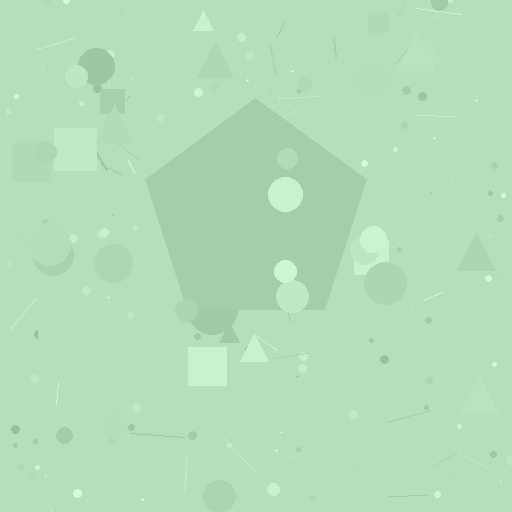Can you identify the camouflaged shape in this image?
The camouflaged shape is a pentagon.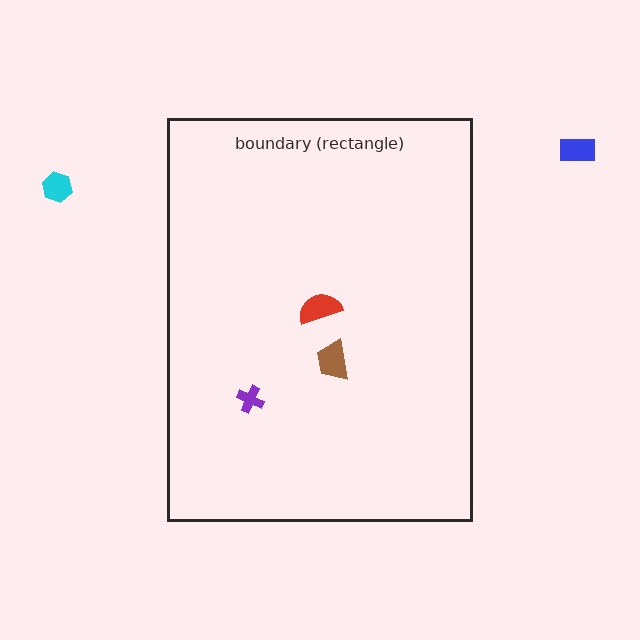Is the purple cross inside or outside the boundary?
Inside.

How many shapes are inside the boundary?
3 inside, 2 outside.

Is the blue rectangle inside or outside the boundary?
Outside.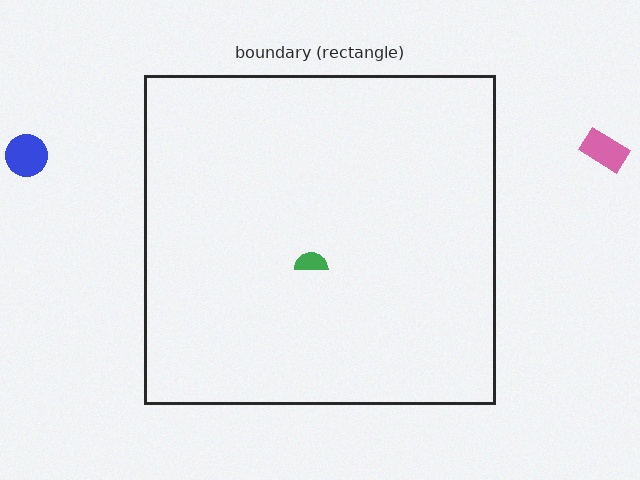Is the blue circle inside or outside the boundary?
Outside.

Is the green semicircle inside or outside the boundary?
Inside.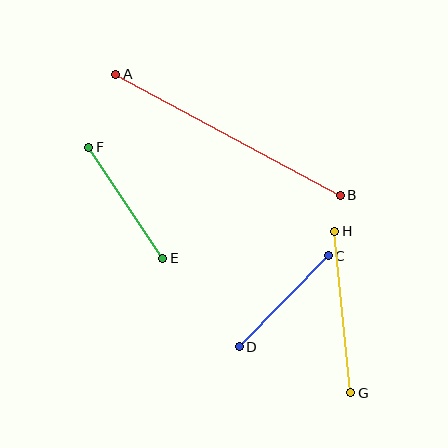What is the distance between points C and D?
The distance is approximately 128 pixels.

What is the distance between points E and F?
The distance is approximately 133 pixels.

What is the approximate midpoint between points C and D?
The midpoint is at approximately (284, 301) pixels.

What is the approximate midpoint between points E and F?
The midpoint is at approximately (126, 203) pixels.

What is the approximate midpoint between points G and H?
The midpoint is at approximately (343, 312) pixels.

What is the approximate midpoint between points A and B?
The midpoint is at approximately (228, 135) pixels.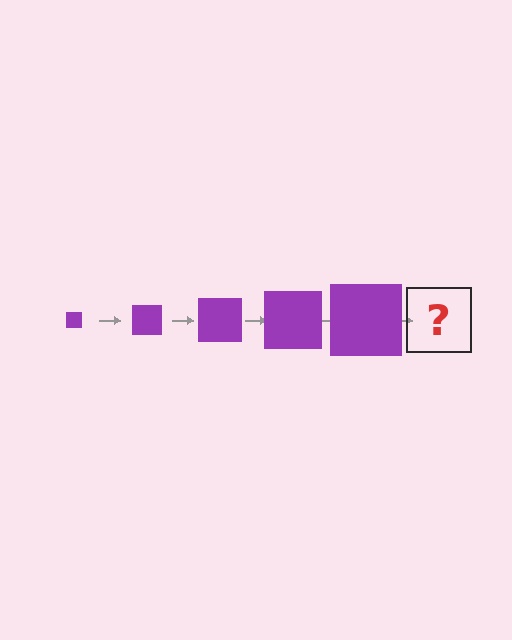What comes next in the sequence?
The next element should be a purple square, larger than the previous one.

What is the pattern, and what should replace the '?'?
The pattern is that the square gets progressively larger each step. The '?' should be a purple square, larger than the previous one.